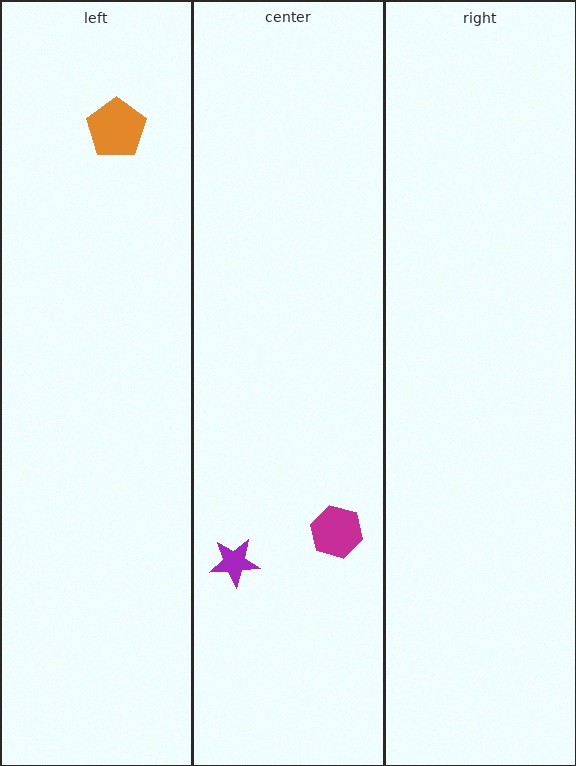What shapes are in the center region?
The magenta hexagon, the purple star.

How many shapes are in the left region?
1.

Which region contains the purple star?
The center region.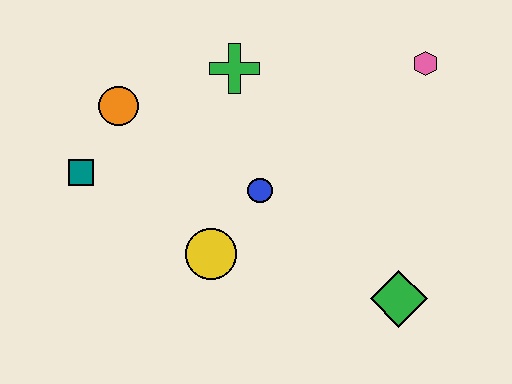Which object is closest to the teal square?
The orange circle is closest to the teal square.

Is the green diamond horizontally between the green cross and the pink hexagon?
Yes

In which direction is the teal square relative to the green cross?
The teal square is to the left of the green cross.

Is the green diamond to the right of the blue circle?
Yes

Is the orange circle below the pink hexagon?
Yes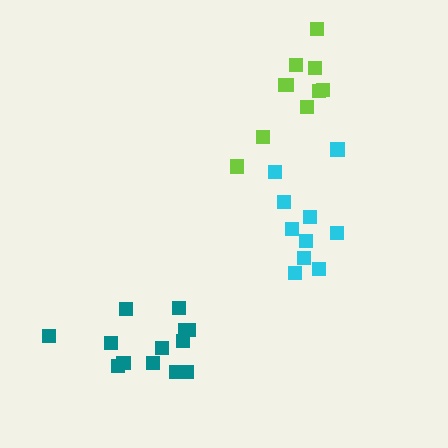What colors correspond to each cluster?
The clusters are colored: lime, cyan, teal.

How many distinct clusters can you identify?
There are 3 distinct clusters.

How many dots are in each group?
Group 1: 10 dots, Group 2: 10 dots, Group 3: 13 dots (33 total).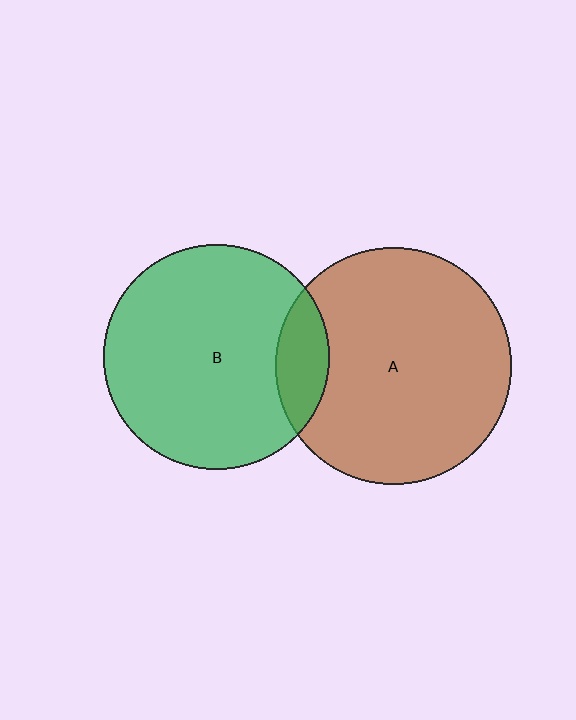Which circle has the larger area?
Circle A (brown).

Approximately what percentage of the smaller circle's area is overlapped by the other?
Approximately 15%.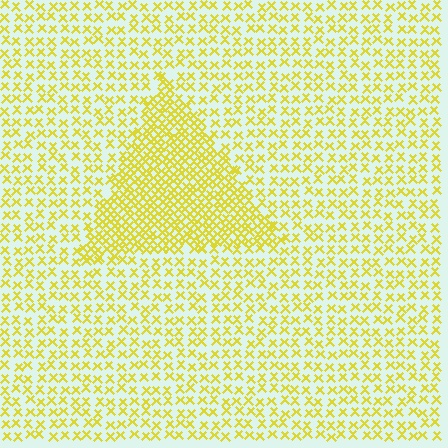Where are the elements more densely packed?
The elements are more densely packed inside the triangle boundary.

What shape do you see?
I see a triangle.